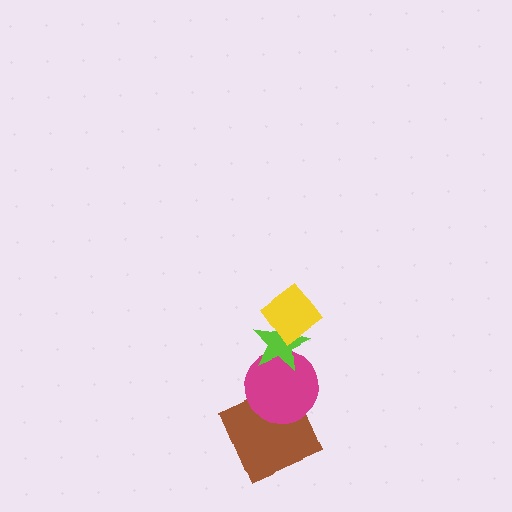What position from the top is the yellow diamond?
The yellow diamond is 1st from the top.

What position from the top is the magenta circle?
The magenta circle is 3rd from the top.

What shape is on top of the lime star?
The yellow diamond is on top of the lime star.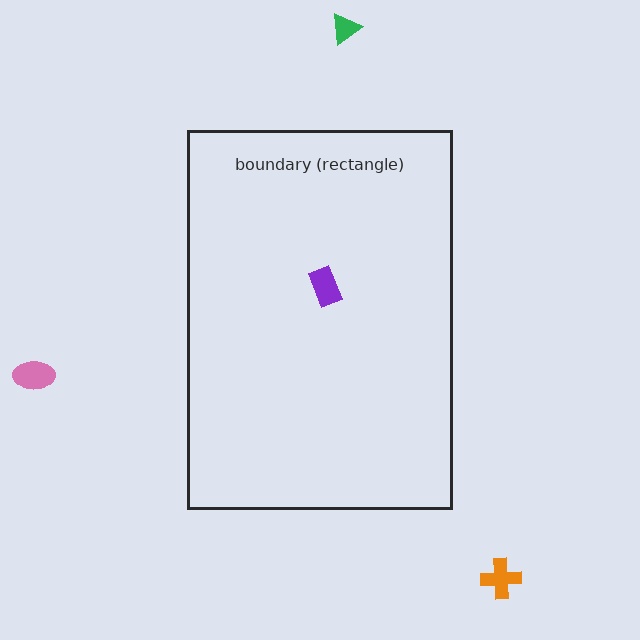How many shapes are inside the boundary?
1 inside, 3 outside.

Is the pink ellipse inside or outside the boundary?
Outside.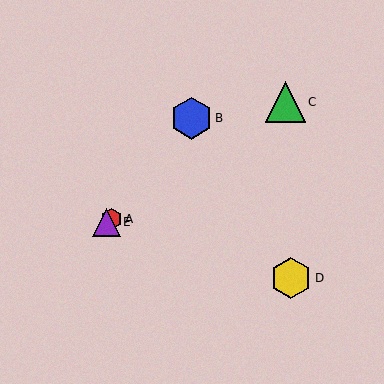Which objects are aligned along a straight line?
Objects A, C, E are aligned along a straight line.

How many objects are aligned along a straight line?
3 objects (A, C, E) are aligned along a straight line.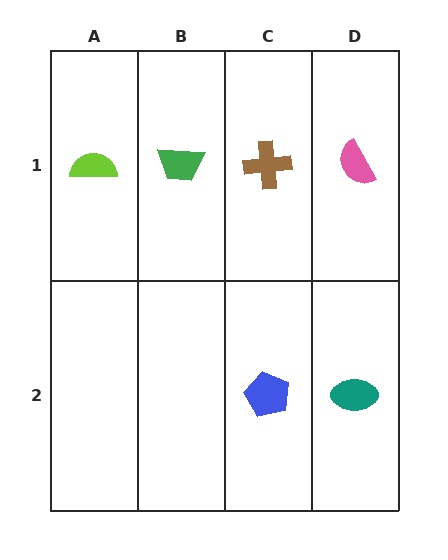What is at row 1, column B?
A green trapezoid.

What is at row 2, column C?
A blue pentagon.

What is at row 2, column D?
A teal ellipse.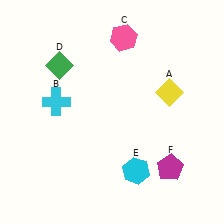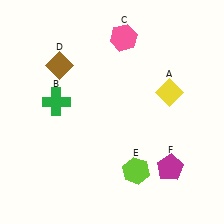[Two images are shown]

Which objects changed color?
B changed from cyan to green. D changed from green to brown. E changed from cyan to lime.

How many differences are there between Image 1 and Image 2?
There are 3 differences between the two images.